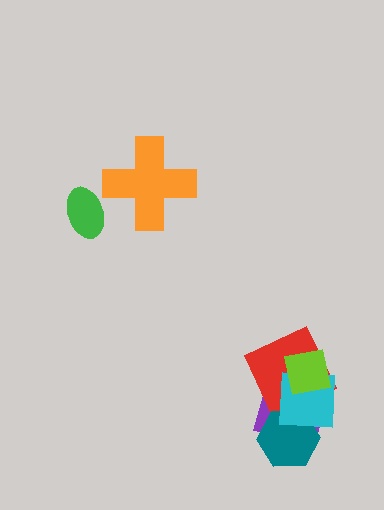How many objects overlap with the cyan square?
4 objects overlap with the cyan square.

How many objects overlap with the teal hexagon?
2 objects overlap with the teal hexagon.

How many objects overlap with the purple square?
4 objects overlap with the purple square.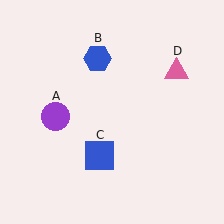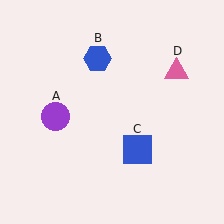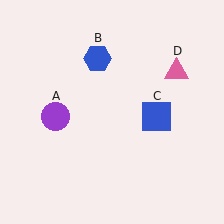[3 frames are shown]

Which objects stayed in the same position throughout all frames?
Purple circle (object A) and blue hexagon (object B) and pink triangle (object D) remained stationary.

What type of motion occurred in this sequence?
The blue square (object C) rotated counterclockwise around the center of the scene.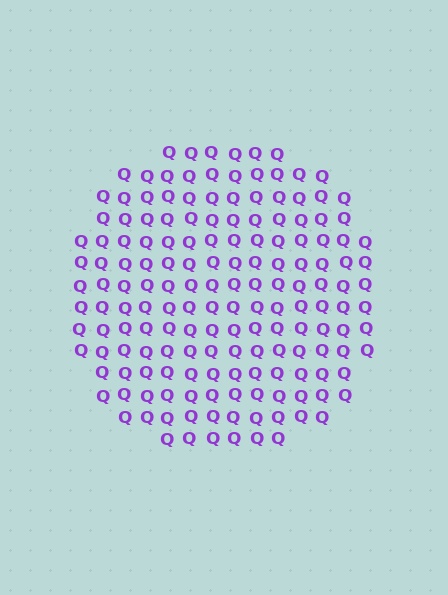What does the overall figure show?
The overall figure shows a circle.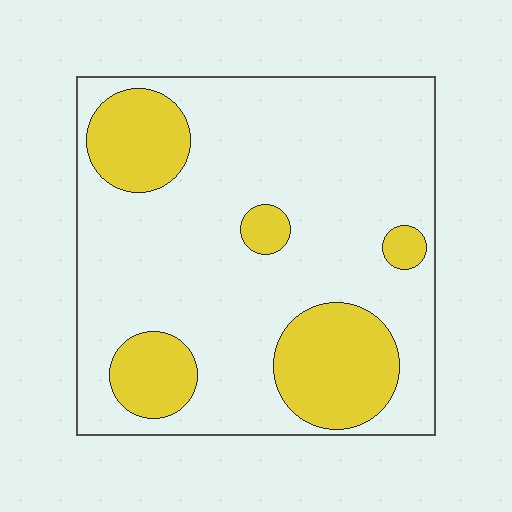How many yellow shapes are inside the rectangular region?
5.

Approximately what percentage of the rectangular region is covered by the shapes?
Approximately 25%.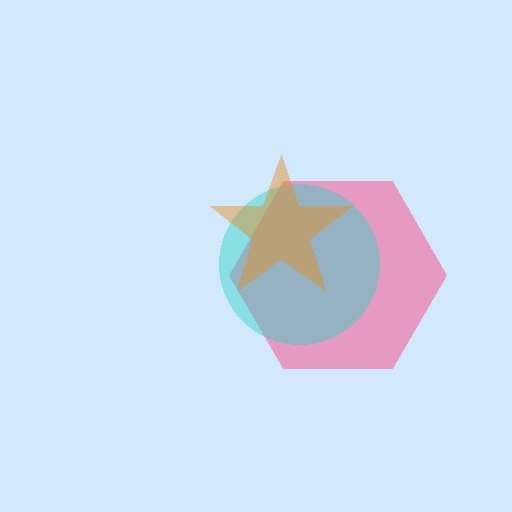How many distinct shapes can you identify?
There are 3 distinct shapes: a pink hexagon, a cyan circle, an orange star.